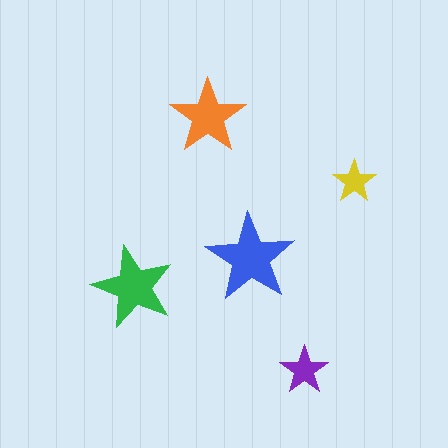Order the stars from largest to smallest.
the blue one, the green one, the orange one, the purple one, the yellow one.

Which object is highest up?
The orange star is topmost.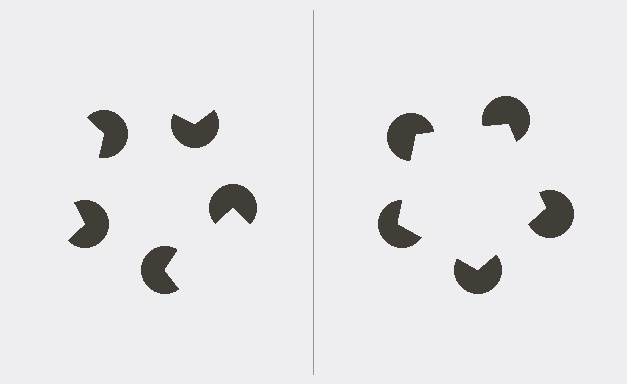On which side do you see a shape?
An illusory pentagon appears on the right side. On the left side the wedge cuts are rotated, so no coherent shape forms.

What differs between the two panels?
The pac-man discs are positioned identically on both sides; only the wedge orientations differ. On the right they align to a pentagon; on the left they are misaligned.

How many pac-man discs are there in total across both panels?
10 — 5 on each side.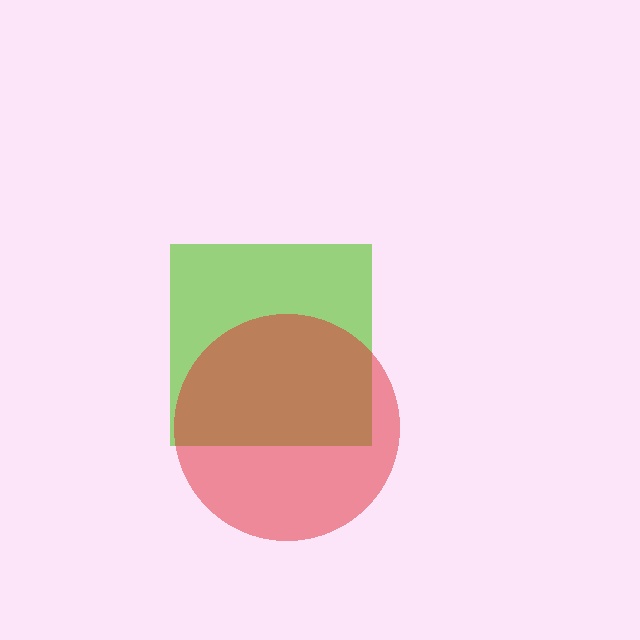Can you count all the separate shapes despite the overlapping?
Yes, there are 2 separate shapes.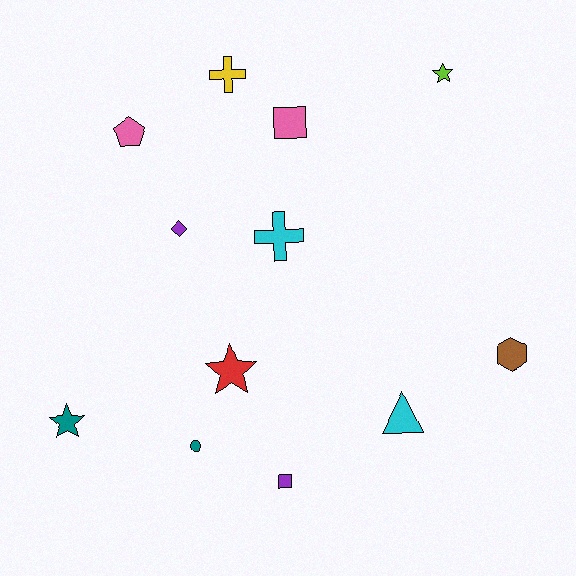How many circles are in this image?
There is 1 circle.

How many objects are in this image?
There are 12 objects.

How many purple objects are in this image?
There are 2 purple objects.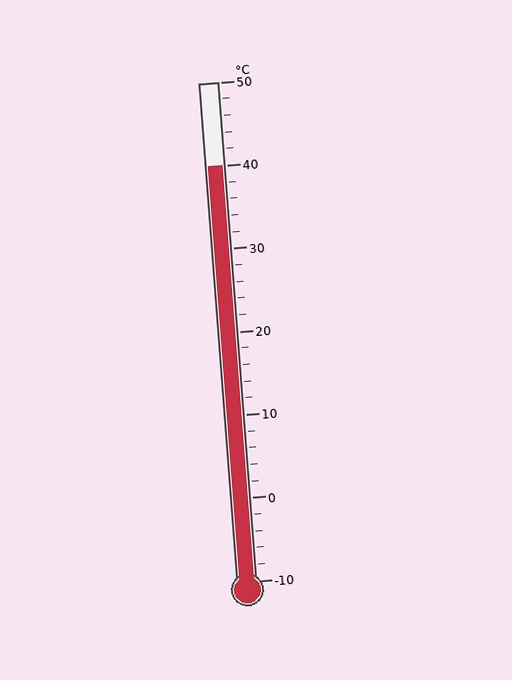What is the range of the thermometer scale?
The thermometer scale ranges from -10°C to 50°C.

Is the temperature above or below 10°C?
The temperature is above 10°C.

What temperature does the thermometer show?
The thermometer shows approximately 40°C.